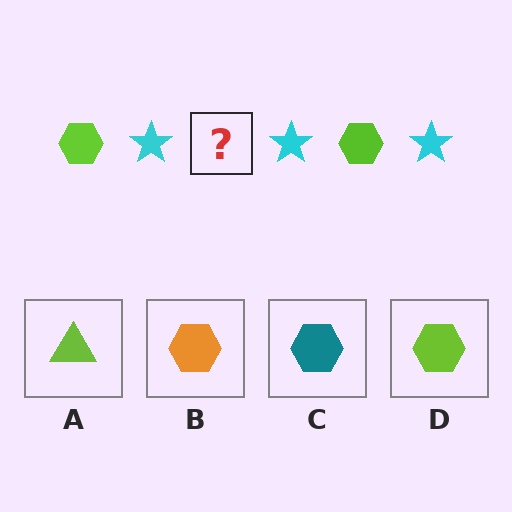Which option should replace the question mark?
Option D.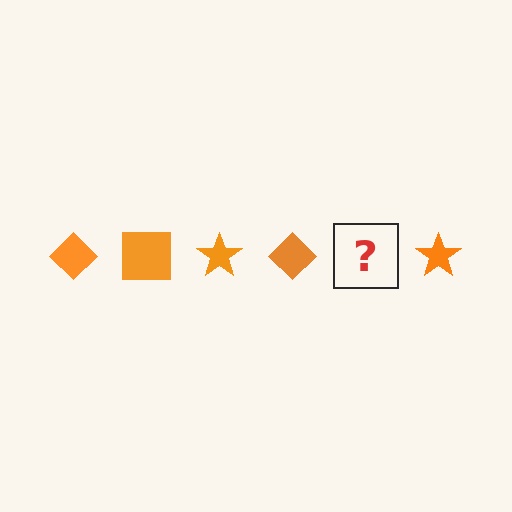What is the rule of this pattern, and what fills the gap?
The rule is that the pattern cycles through diamond, square, star shapes in orange. The gap should be filled with an orange square.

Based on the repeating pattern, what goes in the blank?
The blank should be an orange square.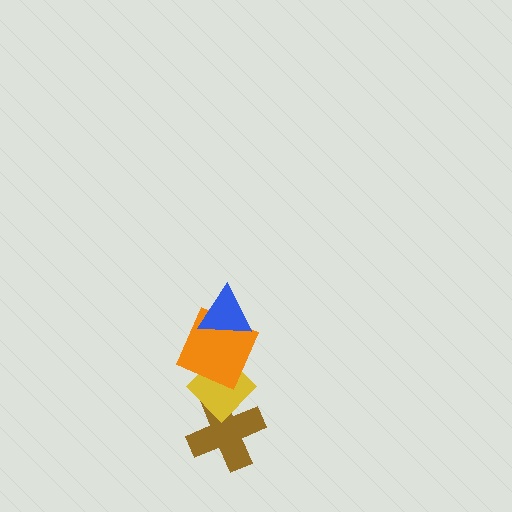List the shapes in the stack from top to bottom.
From top to bottom: the blue triangle, the orange square, the yellow diamond, the brown cross.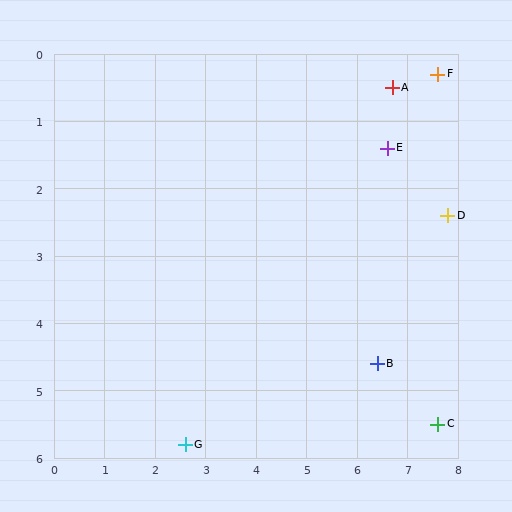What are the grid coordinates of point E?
Point E is at approximately (6.6, 1.4).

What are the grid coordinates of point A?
Point A is at approximately (6.7, 0.5).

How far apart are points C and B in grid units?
Points C and B are about 1.5 grid units apart.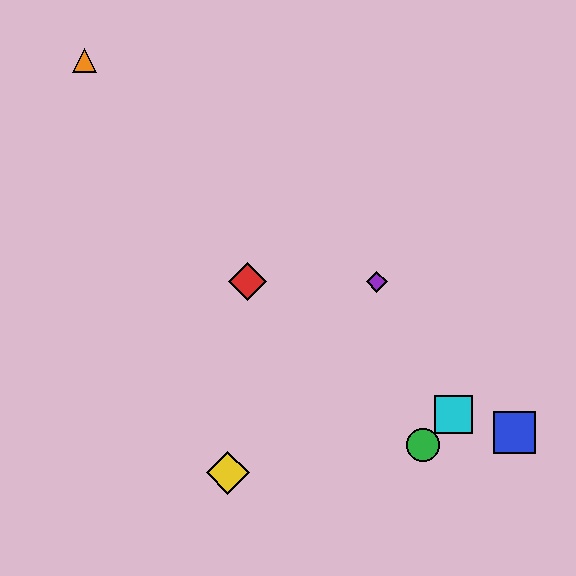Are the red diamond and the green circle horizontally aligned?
No, the red diamond is at y≈282 and the green circle is at y≈445.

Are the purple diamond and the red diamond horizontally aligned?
Yes, both are at y≈282.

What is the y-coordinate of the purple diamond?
The purple diamond is at y≈282.